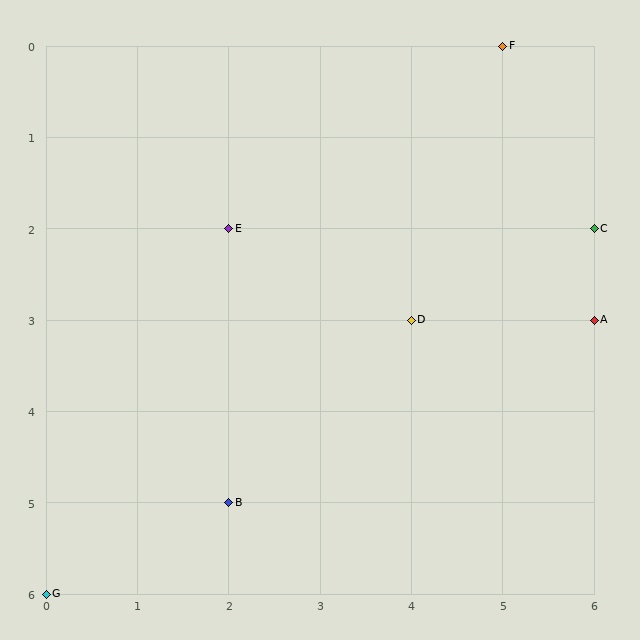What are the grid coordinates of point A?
Point A is at grid coordinates (6, 3).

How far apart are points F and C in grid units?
Points F and C are 1 column and 2 rows apart (about 2.2 grid units diagonally).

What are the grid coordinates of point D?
Point D is at grid coordinates (4, 3).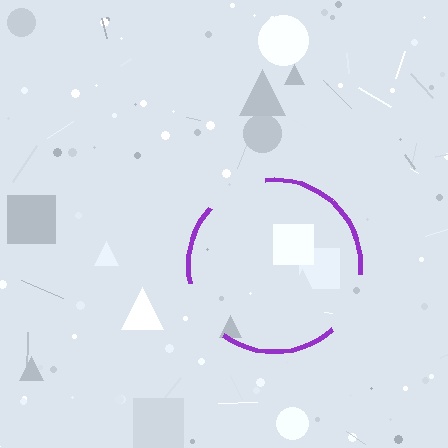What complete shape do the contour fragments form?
The contour fragments form a circle.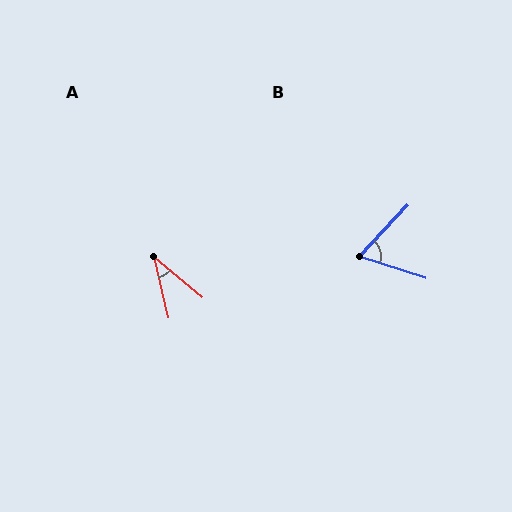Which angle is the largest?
B, at approximately 64 degrees.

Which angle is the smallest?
A, at approximately 37 degrees.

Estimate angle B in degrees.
Approximately 64 degrees.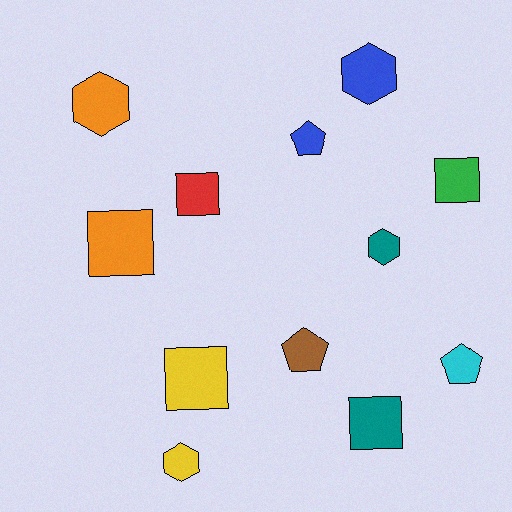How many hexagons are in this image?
There are 4 hexagons.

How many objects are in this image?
There are 12 objects.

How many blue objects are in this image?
There are 2 blue objects.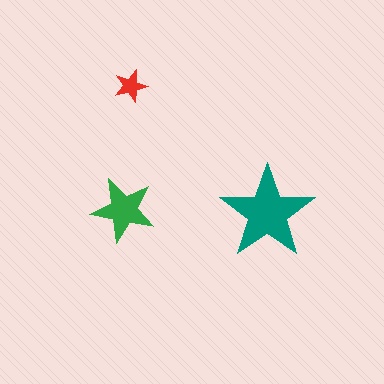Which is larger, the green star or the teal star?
The teal one.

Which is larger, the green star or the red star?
The green one.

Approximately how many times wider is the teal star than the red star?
About 3 times wider.